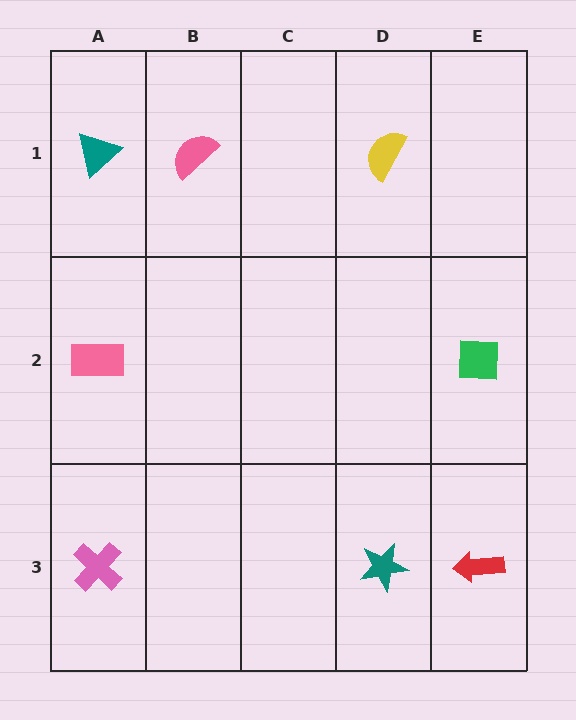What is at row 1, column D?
A yellow semicircle.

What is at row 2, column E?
A green square.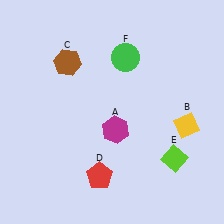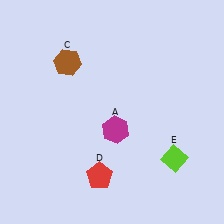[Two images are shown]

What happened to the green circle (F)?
The green circle (F) was removed in Image 2. It was in the top-right area of Image 1.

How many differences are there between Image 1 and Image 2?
There are 2 differences between the two images.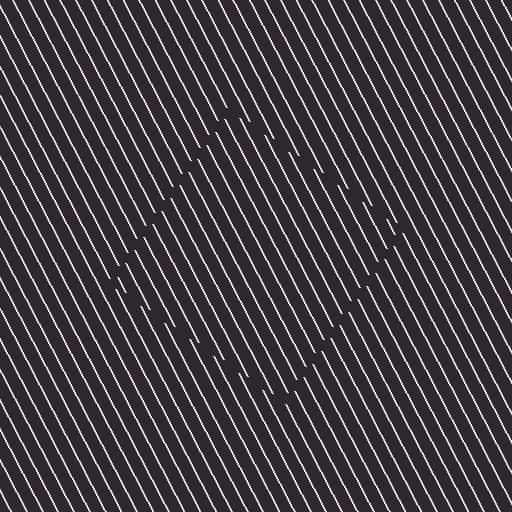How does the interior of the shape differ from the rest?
The interior of the shape contains the same grating, shifted by half a period — the contour is defined by the phase discontinuity where line-ends from the inner and outer gratings abut.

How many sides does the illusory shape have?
4 sides — the line-ends trace a square.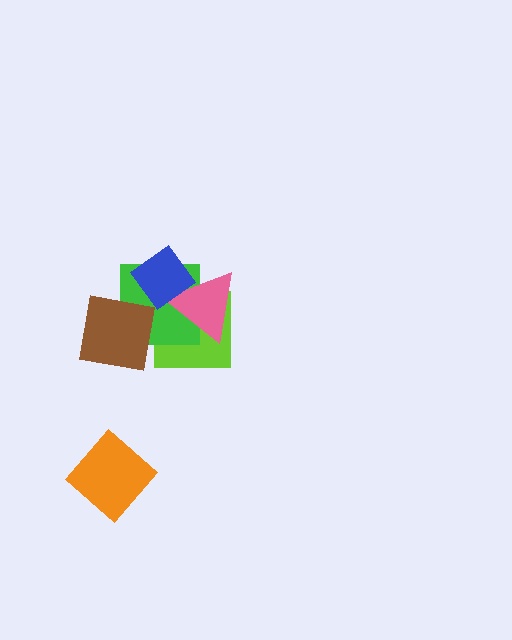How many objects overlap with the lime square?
4 objects overlap with the lime square.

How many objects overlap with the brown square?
2 objects overlap with the brown square.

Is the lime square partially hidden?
Yes, it is partially covered by another shape.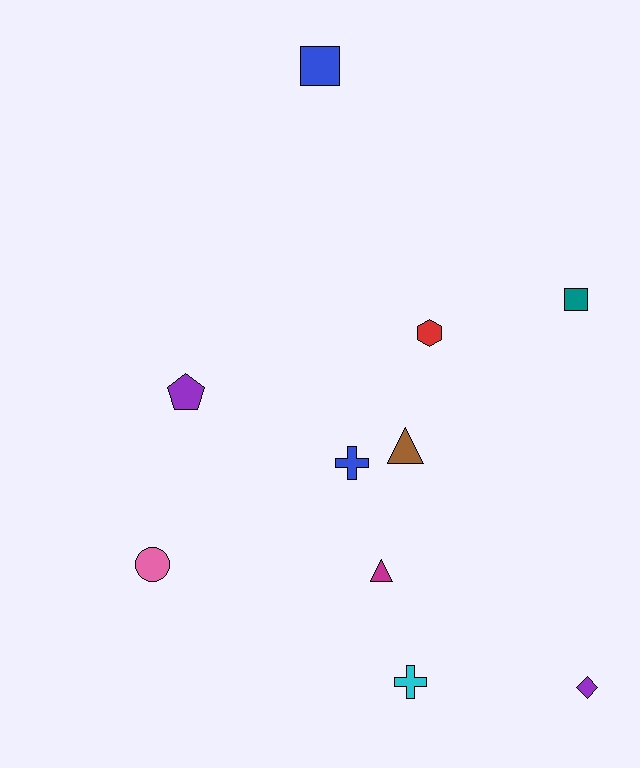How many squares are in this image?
There are 2 squares.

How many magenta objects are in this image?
There is 1 magenta object.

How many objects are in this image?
There are 10 objects.